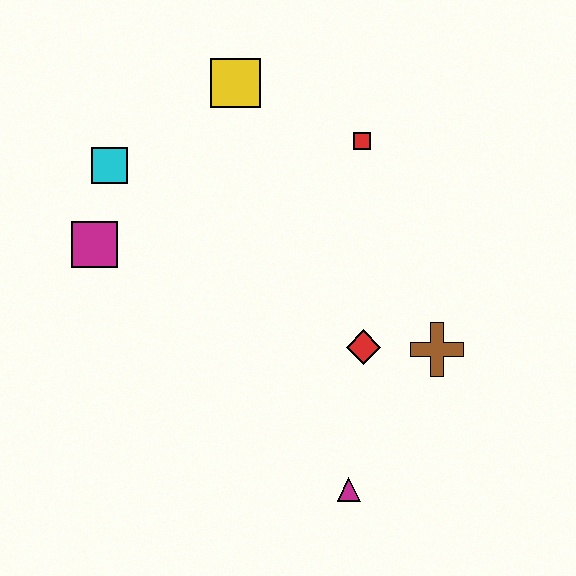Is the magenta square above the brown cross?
Yes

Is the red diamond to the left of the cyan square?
No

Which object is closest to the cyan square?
The magenta square is closest to the cyan square.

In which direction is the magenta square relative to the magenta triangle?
The magenta square is to the left of the magenta triangle.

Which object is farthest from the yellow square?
The magenta triangle is farthest from the yellow square.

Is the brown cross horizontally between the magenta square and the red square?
No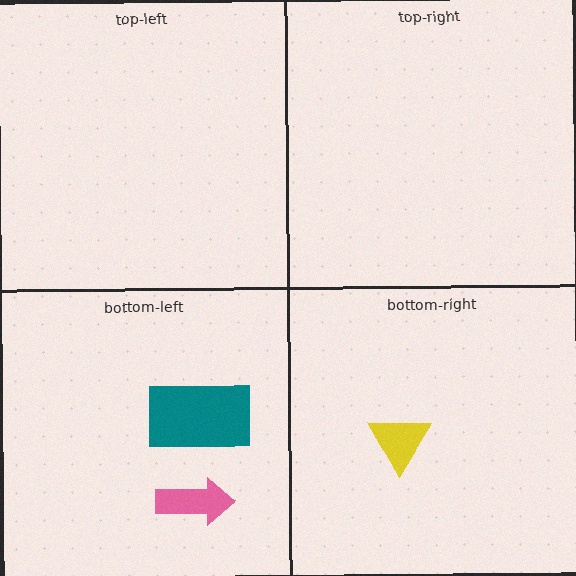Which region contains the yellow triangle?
The bottom-right region.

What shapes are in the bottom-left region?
The teal rectangle, the pink arrow.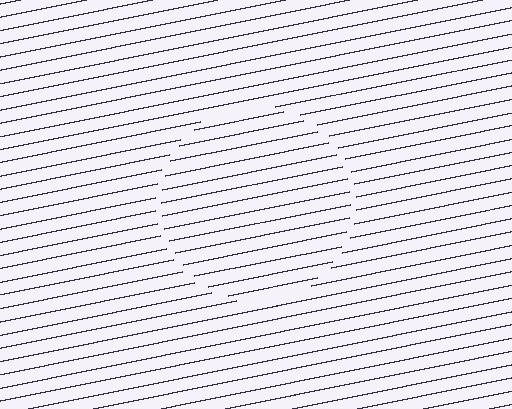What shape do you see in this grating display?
An illusory circle. The interior of the shape contains the same grating, shifted by half a period — the contour is defined by the phase discontinuity where line-ends from the inner and outer gratings abut.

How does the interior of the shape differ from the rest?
The interior of the shape contains the same grating, shifted by half a period — the contour is defined by the phase discontinuity where line-ends from the inner and outer gratings abut.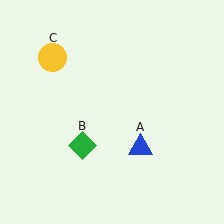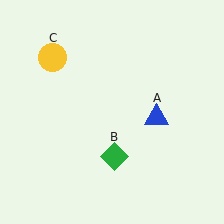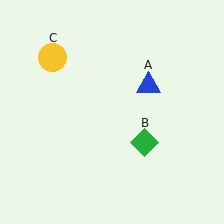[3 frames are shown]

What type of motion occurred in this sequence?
The blue triangle (object A), green diamond (object B) rotated counterclockwise around the center of the scene.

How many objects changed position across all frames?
2 objects changed position: blue triangle (object A), green diamond (object B).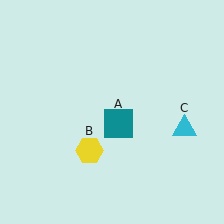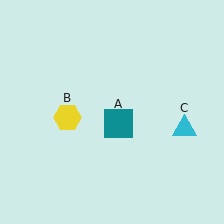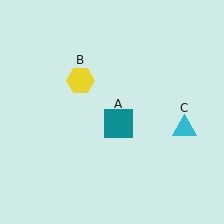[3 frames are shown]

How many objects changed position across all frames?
1 object changed position: yellow hexagon (object B).